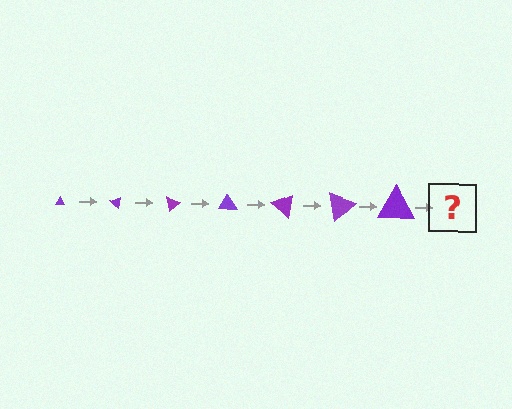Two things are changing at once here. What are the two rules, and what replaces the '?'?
The two rules are that the triangle grows larger each step and it rotates 40 degrees each step. The '?' should be a triangle, larger than the previous one and rotated 280 degrees from the start.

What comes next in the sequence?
The next element should be a triangle, larger than the previous one and rotated 280 degrees from the start.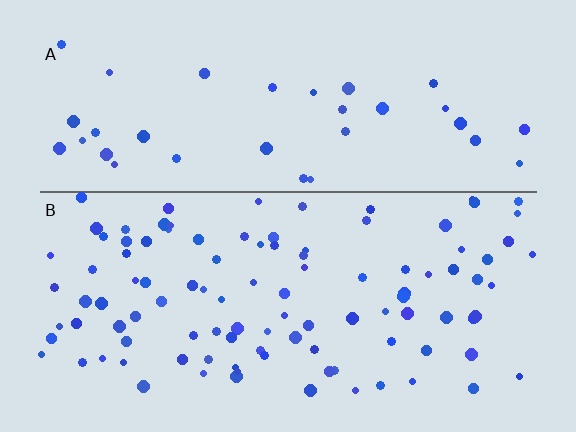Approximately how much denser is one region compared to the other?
Approximately 2.8× — region B over region A.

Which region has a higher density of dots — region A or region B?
B (the bottom).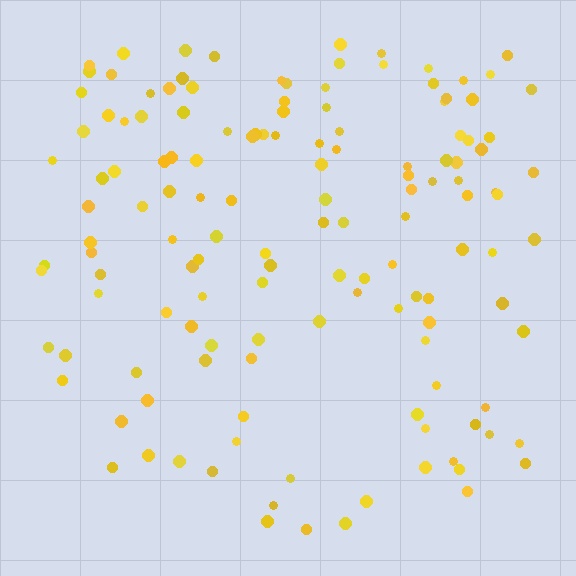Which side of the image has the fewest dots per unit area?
The bottom.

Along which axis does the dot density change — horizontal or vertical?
Vertical.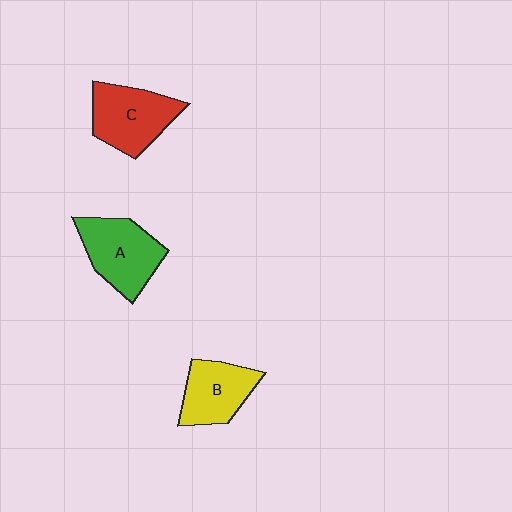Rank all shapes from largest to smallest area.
From largest to smallest: A (green), C (red), B (yellow).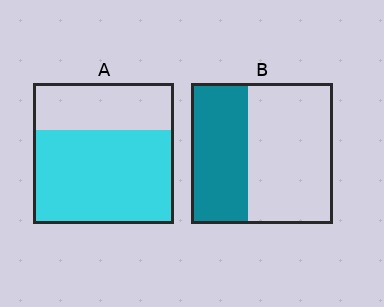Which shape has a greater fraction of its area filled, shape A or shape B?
Shape A.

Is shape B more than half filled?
No.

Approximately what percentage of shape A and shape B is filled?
A is approximately 65% and B is approximately 40%.